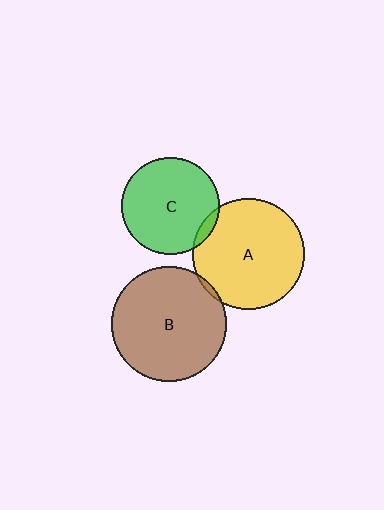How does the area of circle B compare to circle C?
Approximately 1.4 times.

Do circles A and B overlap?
Yes.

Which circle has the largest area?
Circle B (brown).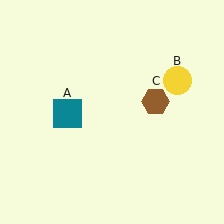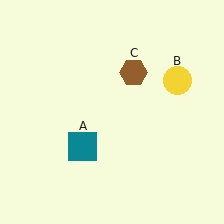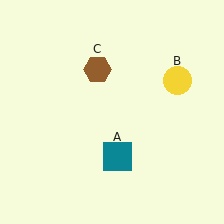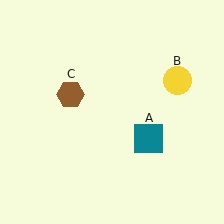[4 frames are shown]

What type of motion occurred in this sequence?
The teal square (object A), brown hexagon (object C) rotated counterclockwise around the center of the scene.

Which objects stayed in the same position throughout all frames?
Yellow circle (object B) remained stationary.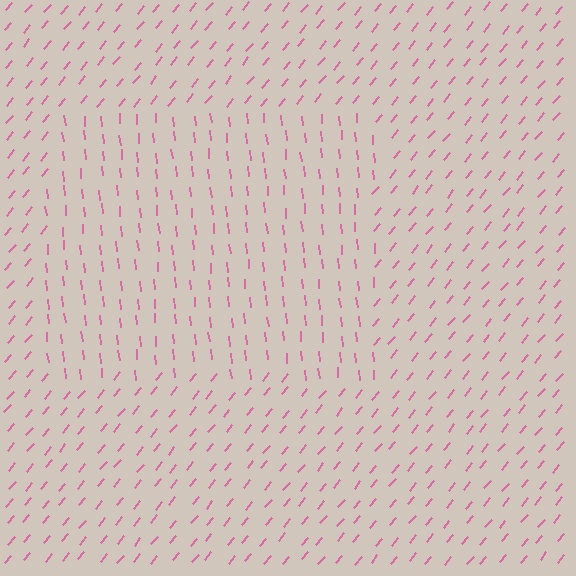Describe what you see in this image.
The image is filled with small pink line segments. A rectangle region in the image has lines oriented differently from the surrounding lines, creating a visible texture boundary.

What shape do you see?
I see a rectangle.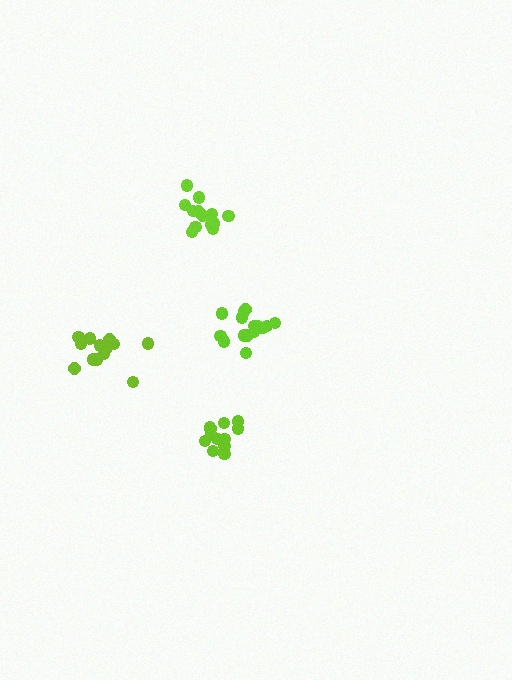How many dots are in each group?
Group 1: 15 dots, Group 2: 13 dots, Group 3: 12 dots, Group 4: 13 dots (53 total).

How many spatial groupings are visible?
There are 4 spatial groupings.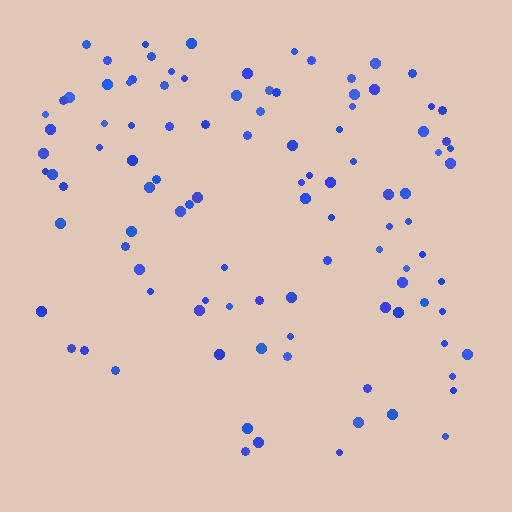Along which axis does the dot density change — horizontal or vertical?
Vertical.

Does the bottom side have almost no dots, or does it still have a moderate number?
Still a moderate number, just noticeably fewer than the top.